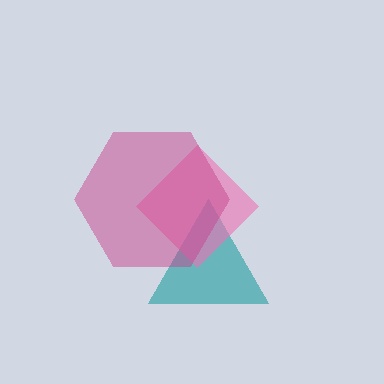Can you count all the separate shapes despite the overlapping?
Yes, there are 3 separate shapes.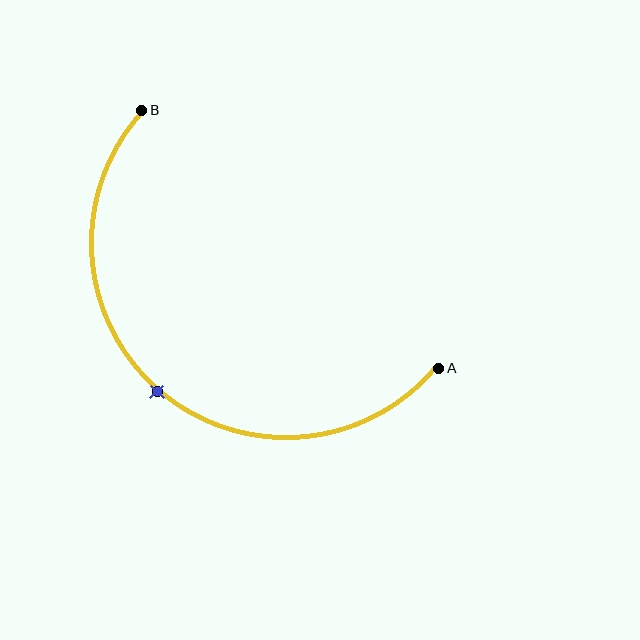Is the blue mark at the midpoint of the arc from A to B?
Yes. The blue mark lies on the arc at equal arc-length from both A and B — it is the arc midpoint.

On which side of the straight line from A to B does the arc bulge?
The arc bulges below and to the left of the straight line connecting A and B.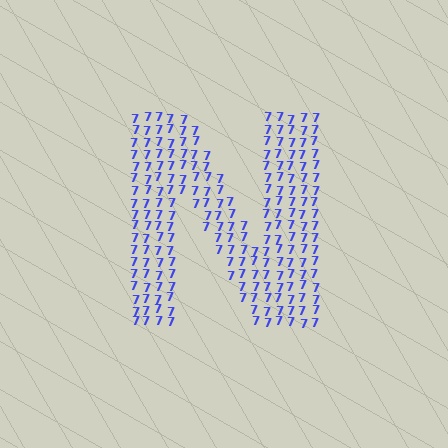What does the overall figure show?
The overall figure shows the letter N.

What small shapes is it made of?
It is made of small digit 7's.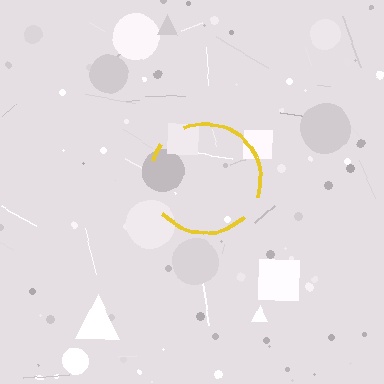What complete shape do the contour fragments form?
The contour fragments form a circle.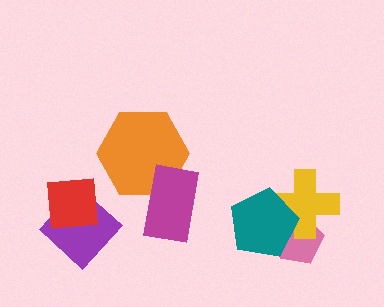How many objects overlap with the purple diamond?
1 object overlaps with the purple diamond.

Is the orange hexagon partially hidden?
Yes, it is partially covered by another shape.